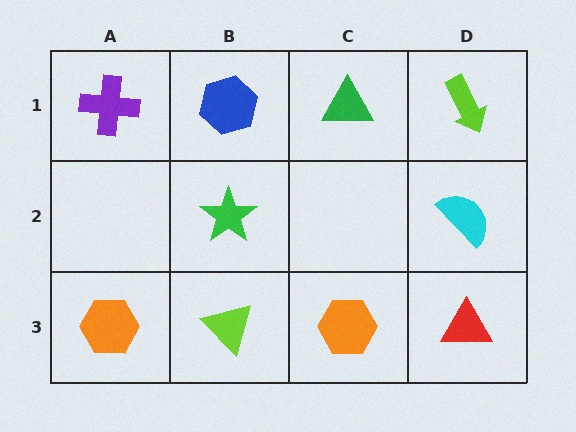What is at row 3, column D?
A red triangle.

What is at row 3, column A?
An orange hexagon.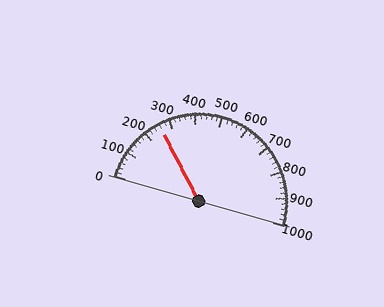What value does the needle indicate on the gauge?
The needle indicates approximately 260.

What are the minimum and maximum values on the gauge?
The gauge ranges from 0 to 1000.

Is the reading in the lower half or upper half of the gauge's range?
The reading is in the lower half of the range (0 to 1000).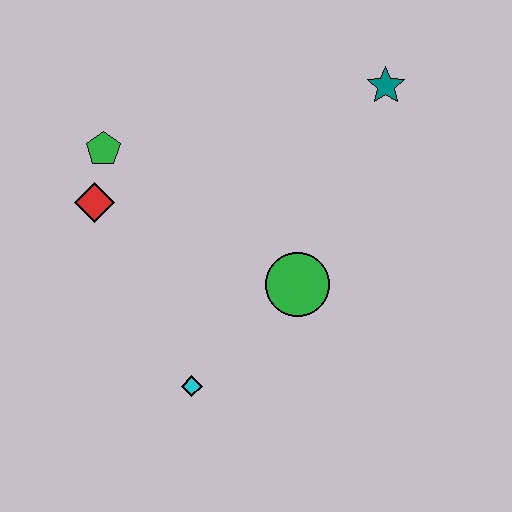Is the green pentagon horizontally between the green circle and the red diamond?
Yes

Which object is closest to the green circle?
The cyan diamond is closest to the green circle.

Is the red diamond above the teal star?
No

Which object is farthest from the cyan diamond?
The teal star is farthest from the cyan diamond.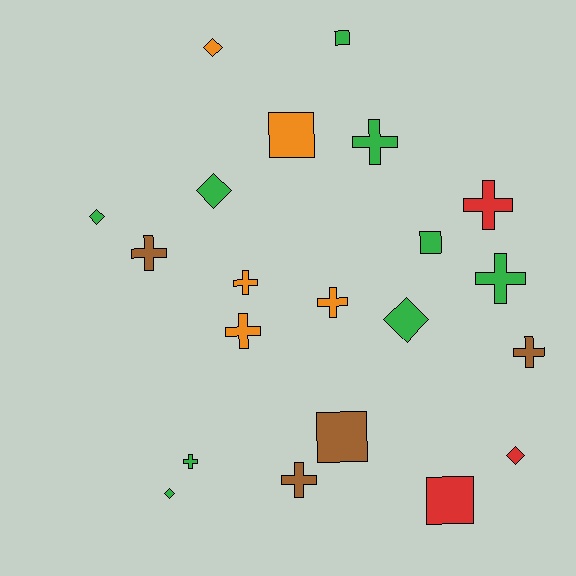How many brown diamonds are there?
There are no brown diamonds.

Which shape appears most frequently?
Cross, with 10 objects.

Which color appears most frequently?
Green, with 9 objects.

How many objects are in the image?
There are 21 objects.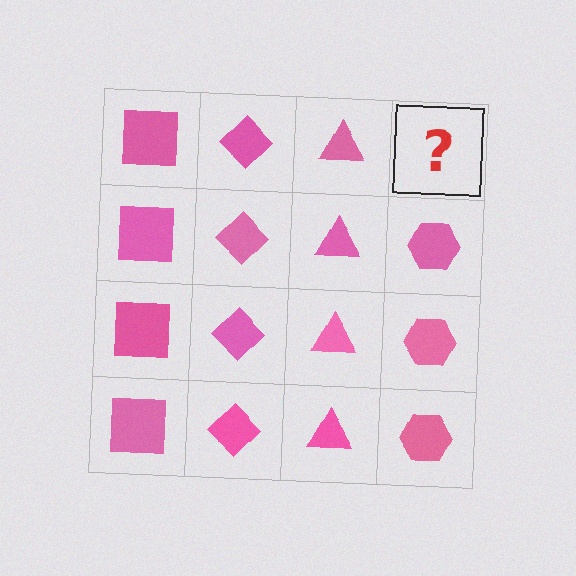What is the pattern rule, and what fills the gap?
The rule is that each column has a consistent shape. The gap should be filled with a pink hexagon.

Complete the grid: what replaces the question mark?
The question mark should be replaced with a pink hexagon.